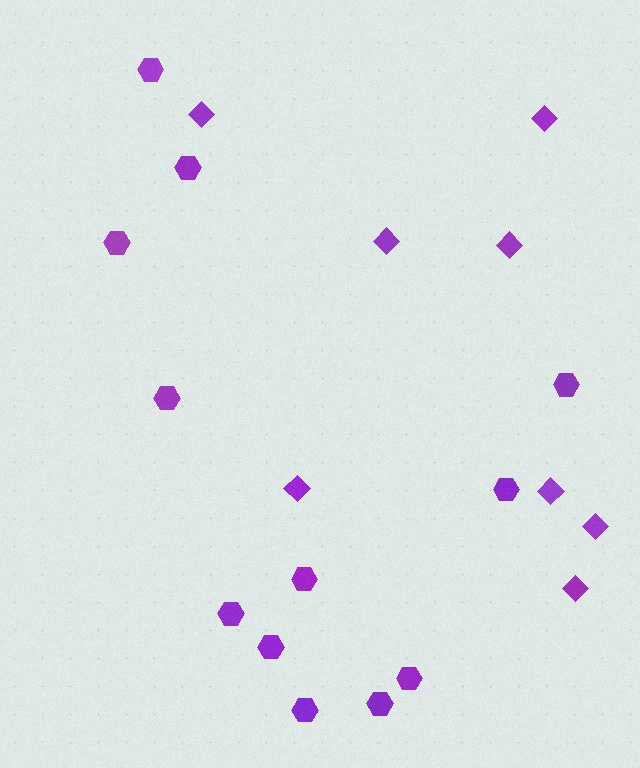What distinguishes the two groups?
There are 2 groups: one group of hexagons (12) and one group of diamonds (8).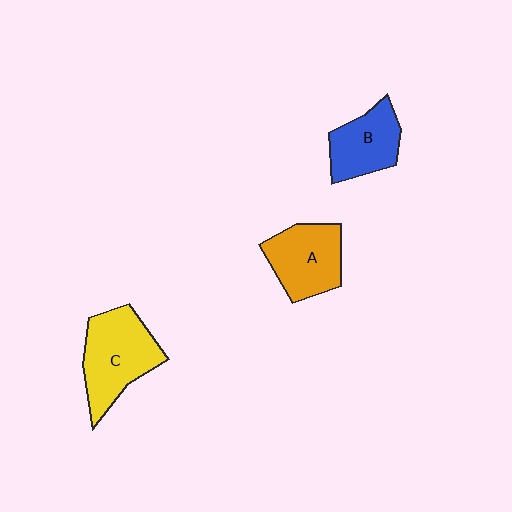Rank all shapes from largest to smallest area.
From largest to smallest: C (yellow), A (orange), B (blue).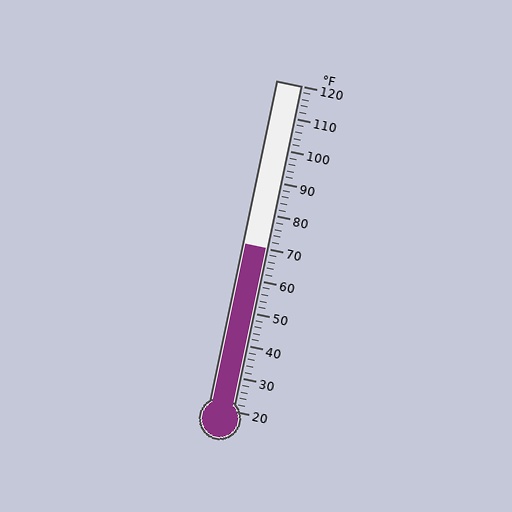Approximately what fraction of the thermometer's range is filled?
The thermometer is filled to approximately 50% of its range.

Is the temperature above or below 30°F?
The temperature is above 30°F.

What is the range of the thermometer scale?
The thermometer scale ranges from 20°F to 120°F.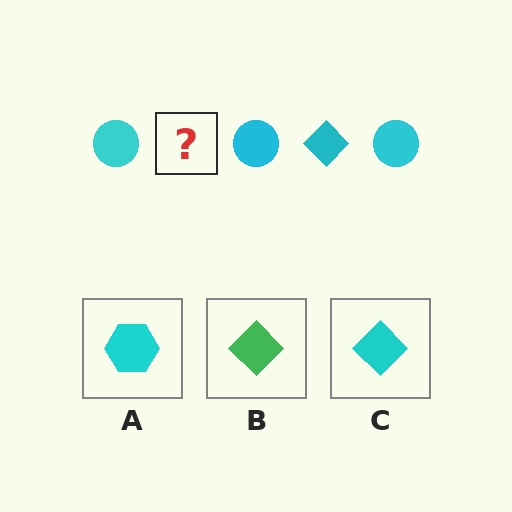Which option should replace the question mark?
Option C.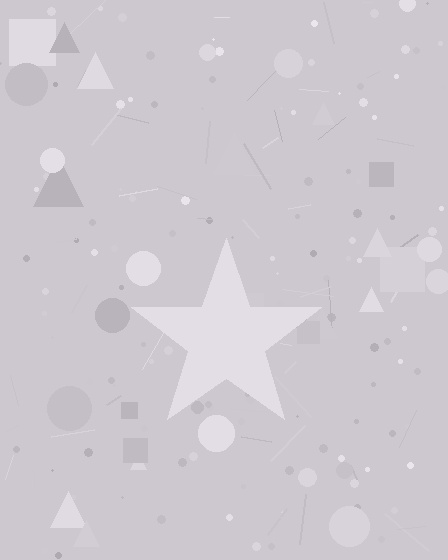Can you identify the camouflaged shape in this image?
The camouflaged shape is a star.